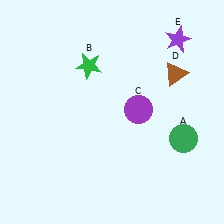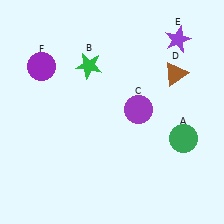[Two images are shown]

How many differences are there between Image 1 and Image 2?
There is 1 difference between the two images.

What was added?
A purple circle (F) was added in Image 2.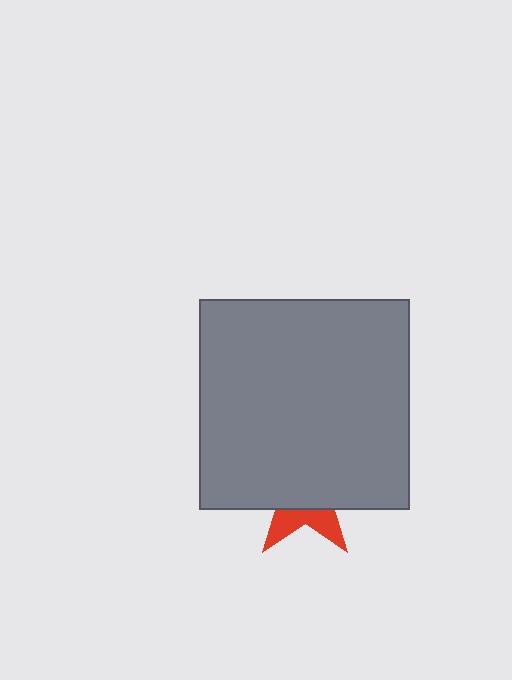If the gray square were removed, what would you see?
You would see the complete red star.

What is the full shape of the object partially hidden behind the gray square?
The partially hidden object is a red star.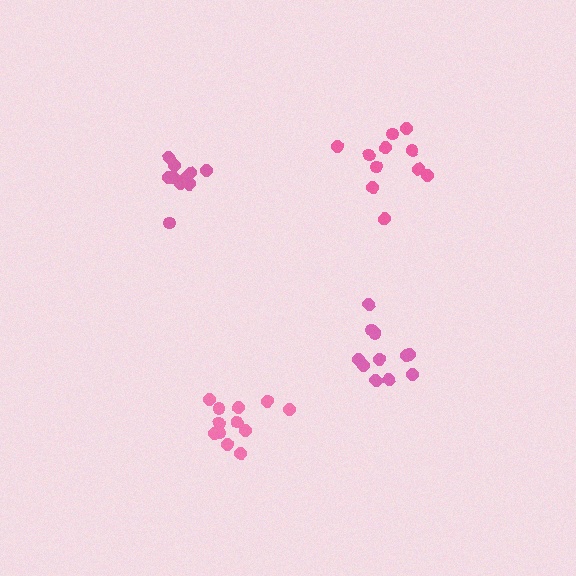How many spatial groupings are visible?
There are 4 spatial groupings.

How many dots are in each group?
Group 1: 12 dots, Group 2: 10 dots, Group 3: 12 dots, Group 4: 11 dots (45 total).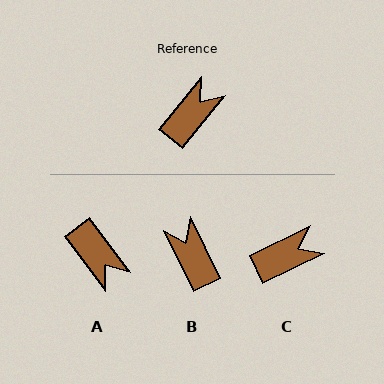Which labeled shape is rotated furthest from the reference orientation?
A, about 105 degrees away.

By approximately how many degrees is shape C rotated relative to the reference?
Approximately 25 degrees clockwise.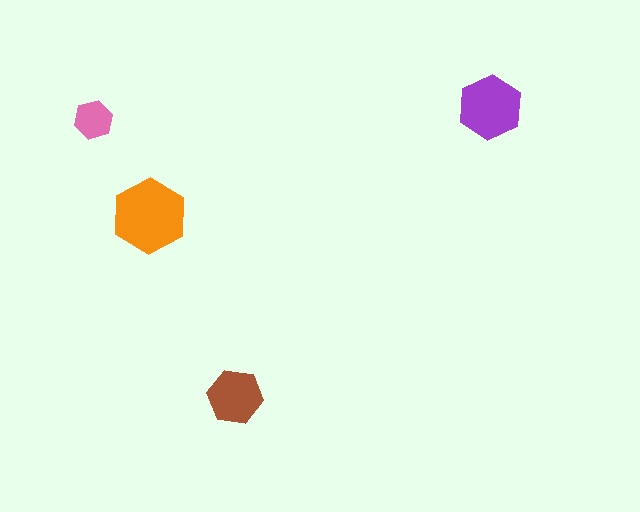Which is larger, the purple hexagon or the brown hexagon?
The purple one.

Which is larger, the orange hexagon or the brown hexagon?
The orange one.